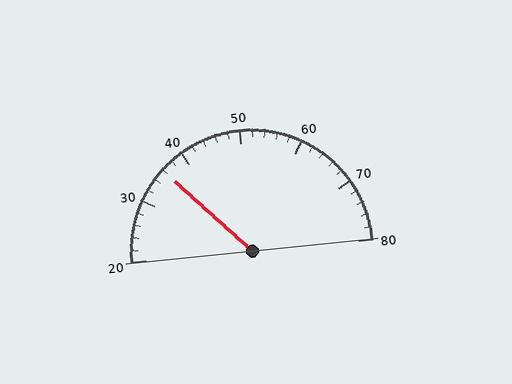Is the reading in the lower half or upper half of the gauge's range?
The reading is in the lower half of the range (20 to 80).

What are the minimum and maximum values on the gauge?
The gauge ranges from 20 to 80.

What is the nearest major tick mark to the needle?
The nearest major tick mark is 40.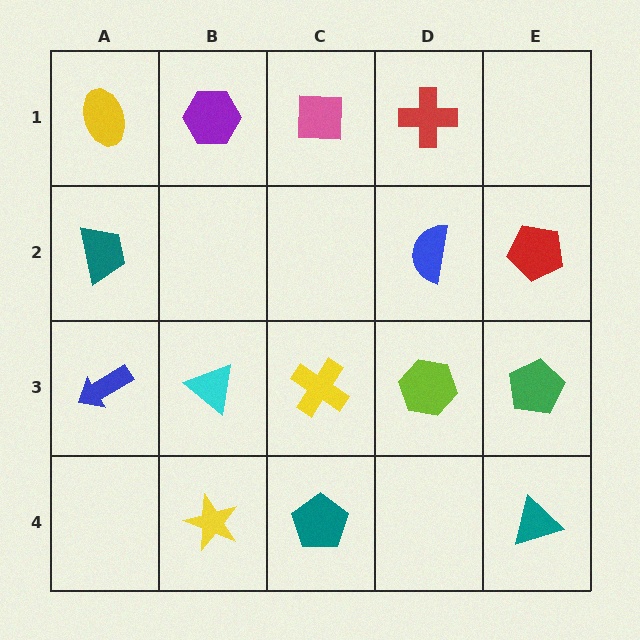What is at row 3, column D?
A lime hexagon.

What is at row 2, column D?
A blue semicircle.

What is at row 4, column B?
A yellow star.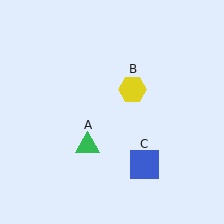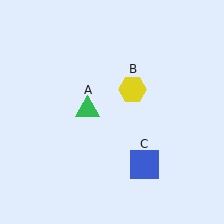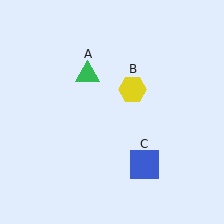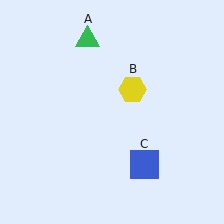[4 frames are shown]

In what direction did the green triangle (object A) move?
The green triangle (object A) moved up.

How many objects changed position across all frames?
1 object changed position: green triangle (object A).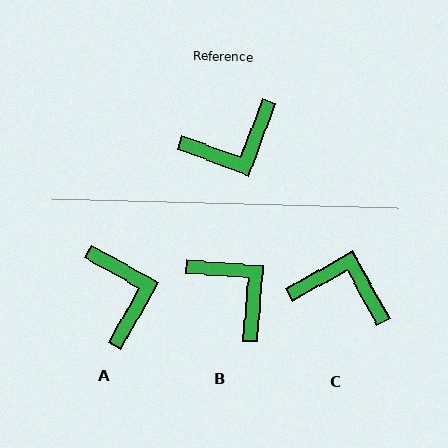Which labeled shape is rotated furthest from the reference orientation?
C, about 139 degrees away.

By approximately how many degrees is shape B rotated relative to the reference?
Approximately 106 degrees counter-clockwise.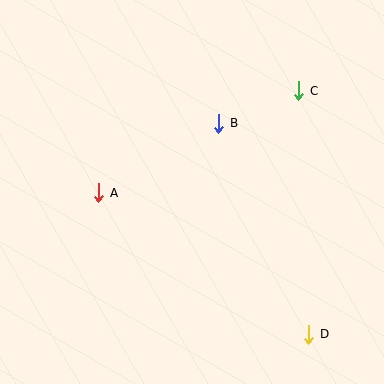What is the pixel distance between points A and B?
The distance between A and B is 139 pixels.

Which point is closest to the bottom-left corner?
Point A is closest to the bottom-left corner.